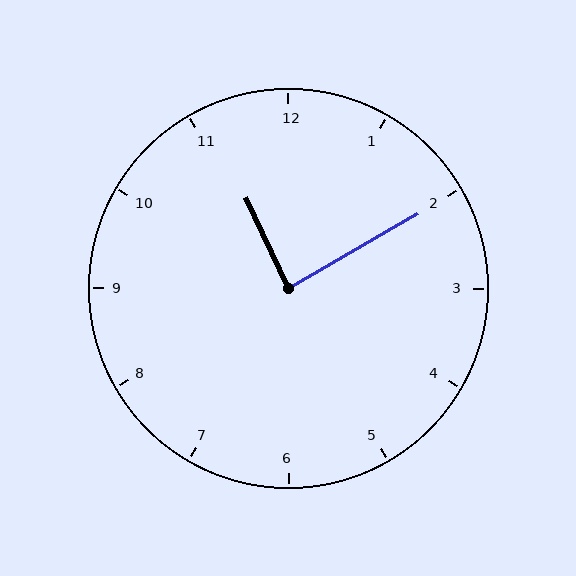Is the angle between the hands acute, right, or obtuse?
It is right.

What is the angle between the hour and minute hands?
Approximately 85 degrees.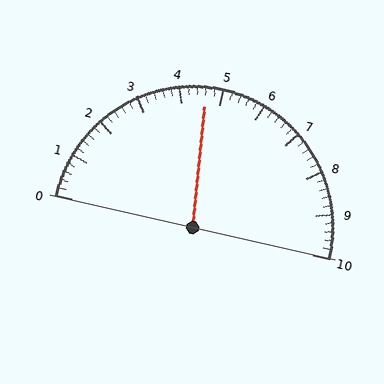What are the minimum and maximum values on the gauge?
The gauge ranges from 0 to 10.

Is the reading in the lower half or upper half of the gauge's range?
The reading is in the lower half of the range (0 to 10).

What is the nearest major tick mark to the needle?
The nearest major tick mark is 5.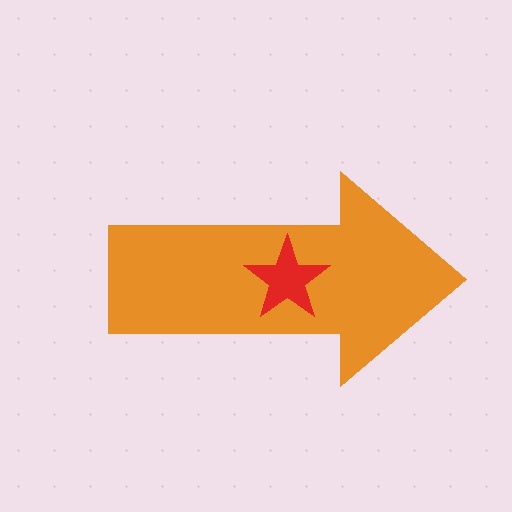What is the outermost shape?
The orange arrow.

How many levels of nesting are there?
2.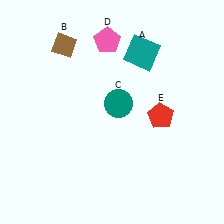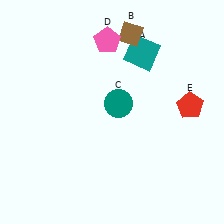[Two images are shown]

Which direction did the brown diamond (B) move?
The brown diamond (B) moved right.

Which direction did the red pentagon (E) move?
The red pentagon (E) moved right.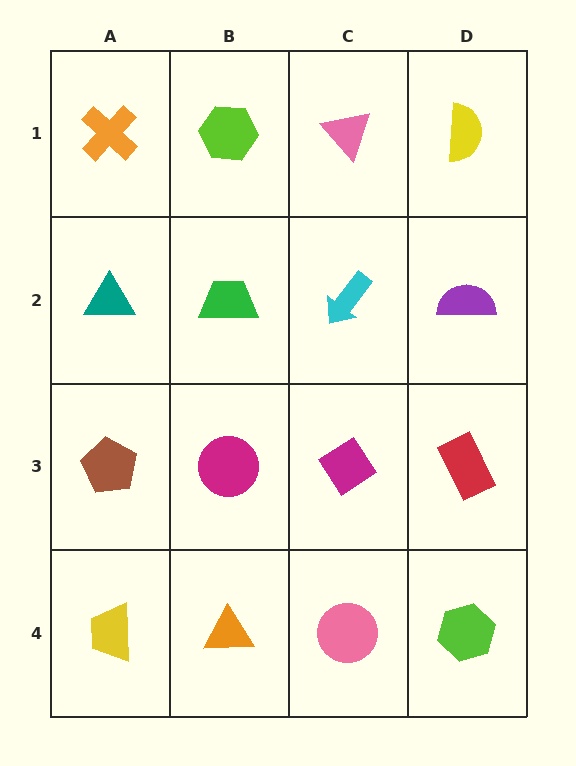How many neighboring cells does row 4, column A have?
2.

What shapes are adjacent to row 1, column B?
A green trapezoid (row 2, column B), an orange cross (row 1, column A), a pink triangle (row 1, column C).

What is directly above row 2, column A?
An orange cross.